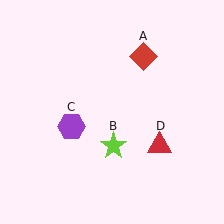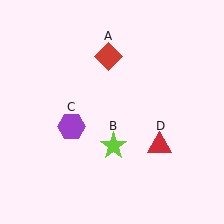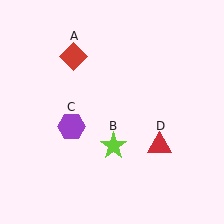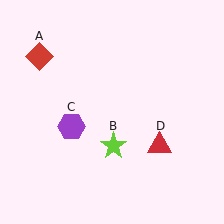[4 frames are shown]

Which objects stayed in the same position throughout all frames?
Lime star (object B) and purple hexagon (object C) and red triangle (object D) remained stationary.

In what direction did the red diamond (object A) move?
The red diamond (object A) moved left.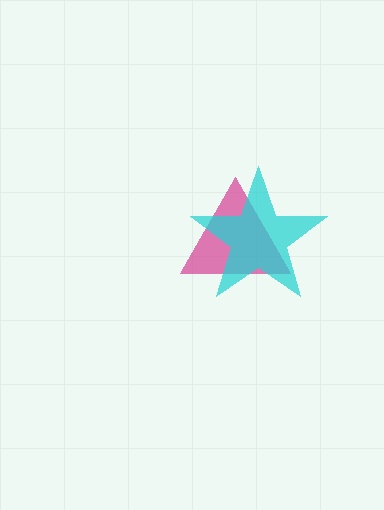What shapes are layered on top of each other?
The layered shapes are: a magenta triangle, a cyan star.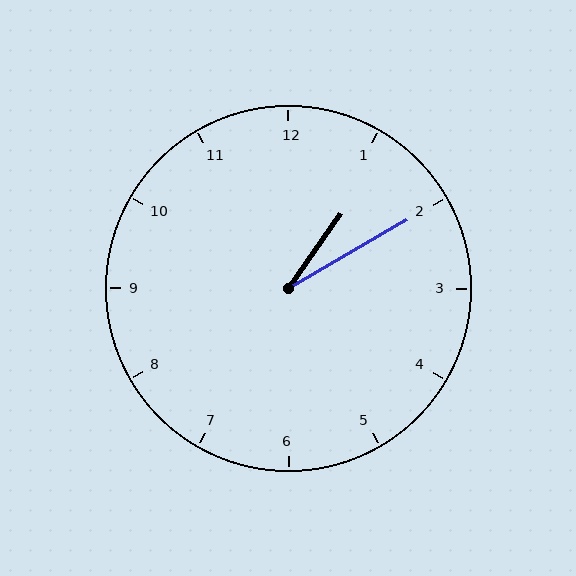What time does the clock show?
1:10.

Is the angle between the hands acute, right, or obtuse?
It is acute.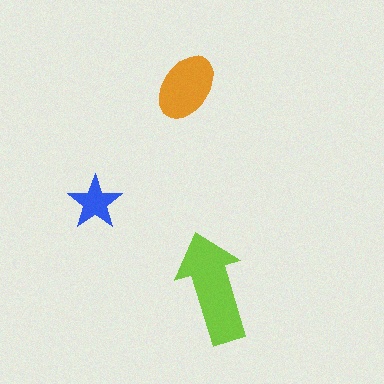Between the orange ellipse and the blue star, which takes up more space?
The orange ellipse.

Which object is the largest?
The lime arrow.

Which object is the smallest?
The blue star.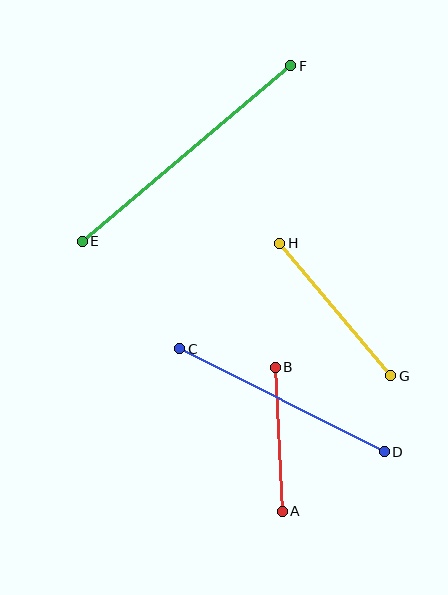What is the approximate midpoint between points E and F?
The midpoint is at approximately (186, 153) pixels.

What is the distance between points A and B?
The distance is approximately 144 pixels.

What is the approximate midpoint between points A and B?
The midpoint is at approximately (279, 439) pixels.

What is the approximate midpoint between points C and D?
The midpoint is at approximately (282, 400) pixels.